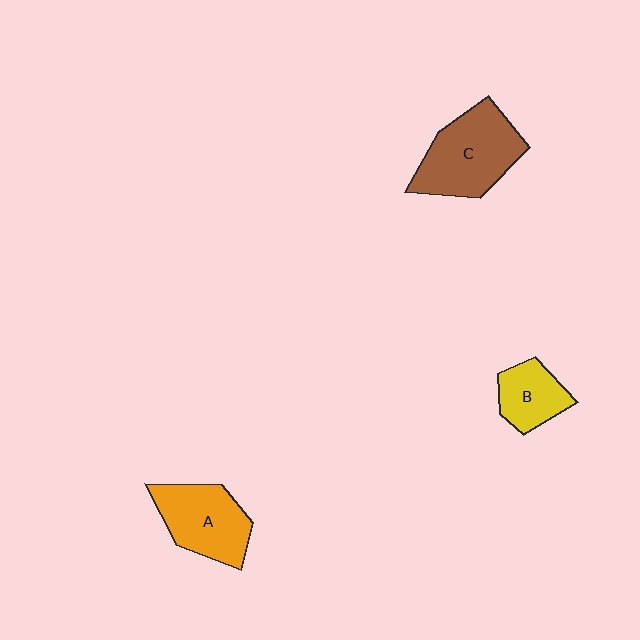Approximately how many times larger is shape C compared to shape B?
Approximately 1.9 times.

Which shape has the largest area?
Shape C (brown).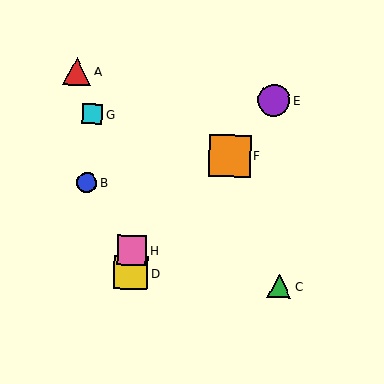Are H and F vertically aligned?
No, H is at x≈132 and F is at x≈230.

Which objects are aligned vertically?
Objects D, H are aligned vertically.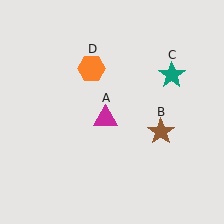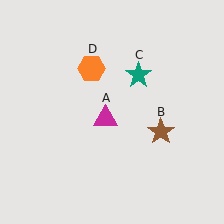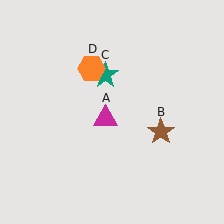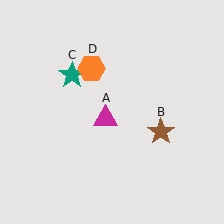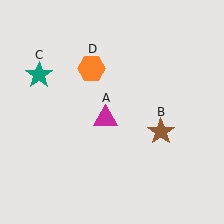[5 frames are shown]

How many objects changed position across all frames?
1 object changed position: teal star (object C).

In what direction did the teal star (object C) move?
The teal star (object C) moved left.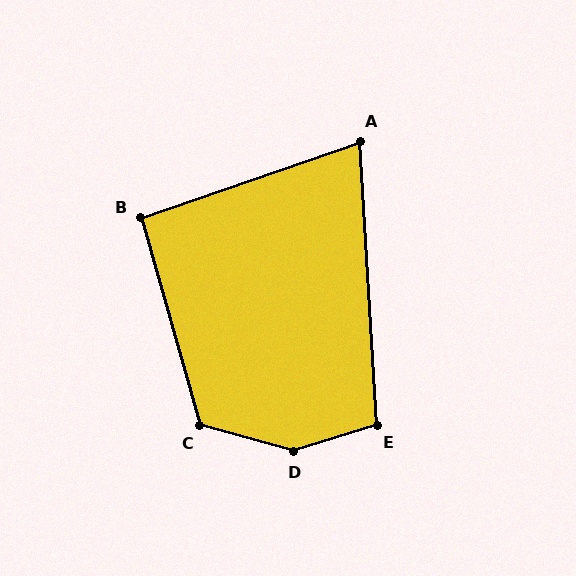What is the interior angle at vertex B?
Approximately 93 degrees (approximately right).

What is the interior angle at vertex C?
Approximately 121 degrees (obtuse).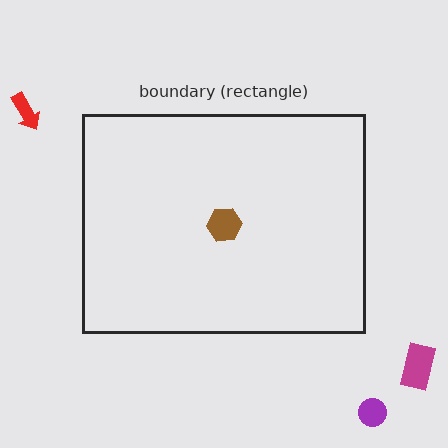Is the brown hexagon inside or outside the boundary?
Inside.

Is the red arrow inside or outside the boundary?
Outside.